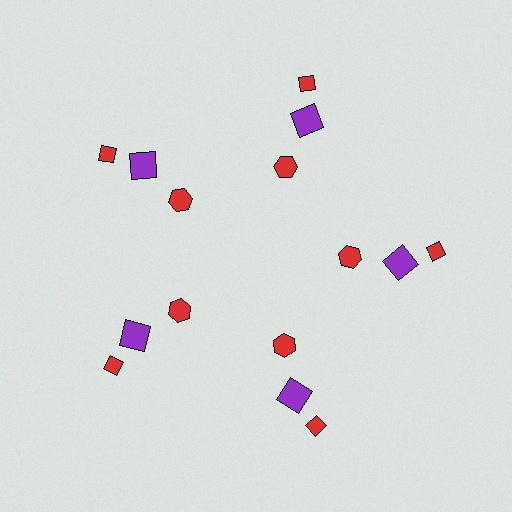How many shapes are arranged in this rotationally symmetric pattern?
There are 15 shapes, arranged in 5 groups of 3.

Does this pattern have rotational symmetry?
Yes, this pattern has 5-fold rotational symmetry. It looks the same after rotating 72 degrees around the center.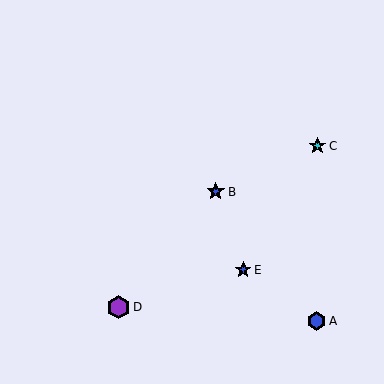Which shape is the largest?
The purple hexagon (labeled D) is the largest.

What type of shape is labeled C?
Shape C is a cyan star.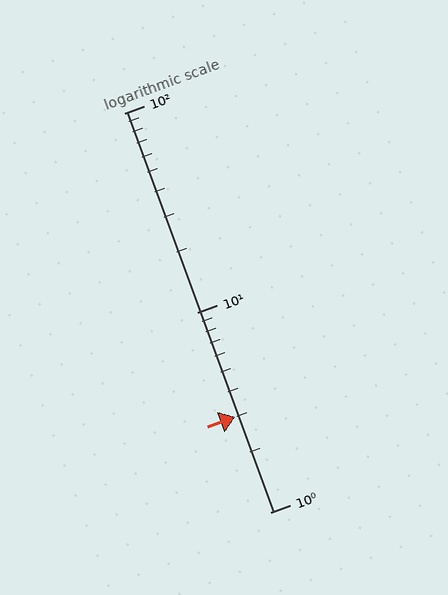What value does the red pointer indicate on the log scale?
The pointer indicates approximately 3.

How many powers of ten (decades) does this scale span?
The scale spans 2 decades, from 1 to 100.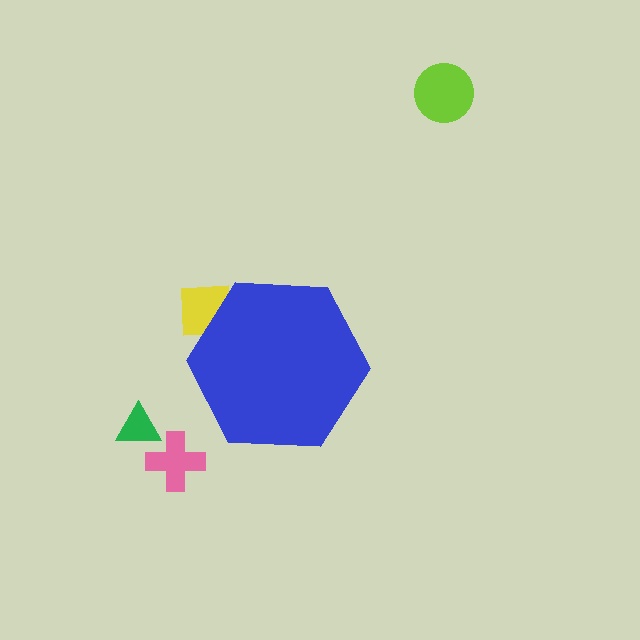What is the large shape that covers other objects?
A blue hexagon.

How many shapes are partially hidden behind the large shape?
1 shape is partially hidden.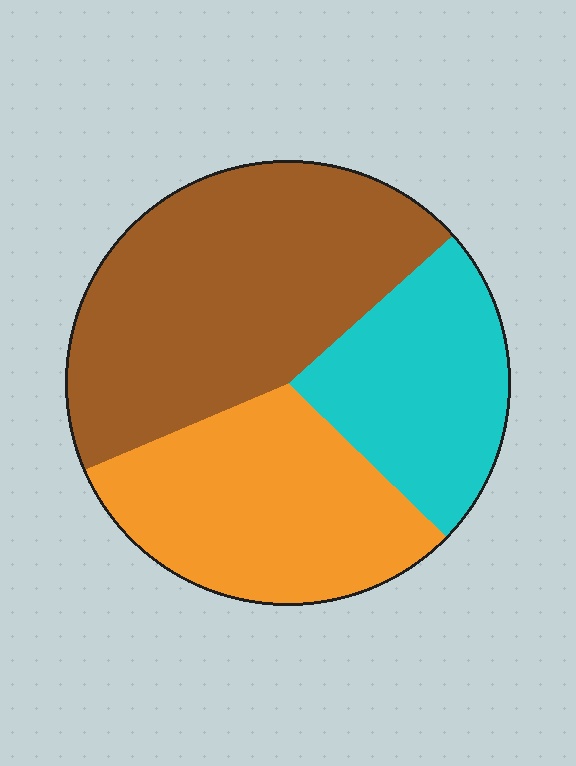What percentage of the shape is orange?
Orange covers around 30% of the shape.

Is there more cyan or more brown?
Brown.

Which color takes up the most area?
Brown, at roughly 45%.